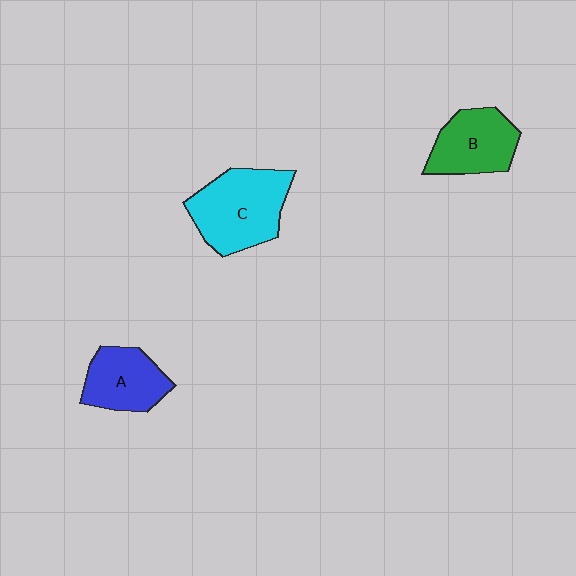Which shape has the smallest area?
Shape A (blue).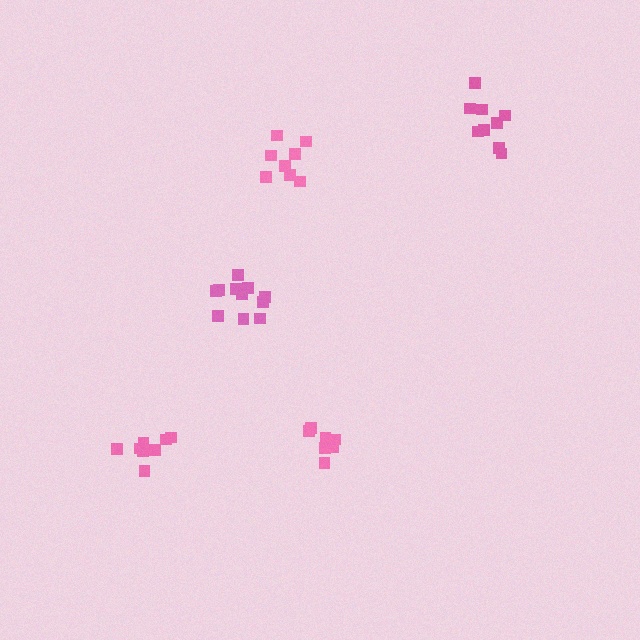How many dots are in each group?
Group 1: 7 dots, Group 2: 11 dots, Group 3: 9 dots, Group 4: 9 dots, Group 5: 8 dots (44 total).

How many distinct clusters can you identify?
There are 5 distinct clusters.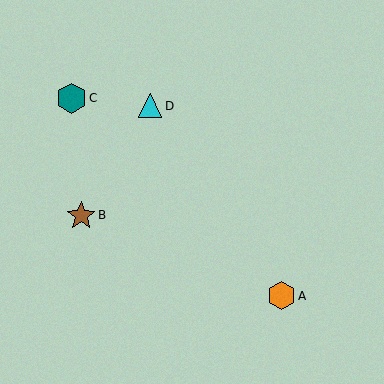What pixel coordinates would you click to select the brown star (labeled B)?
Click at (81, 215) to select the brown star B.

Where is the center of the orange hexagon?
The center of the orange hexagon is at (281, 296).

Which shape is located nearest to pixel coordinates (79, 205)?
The brown star (labeled B) at (81, 215) is nearest to that location.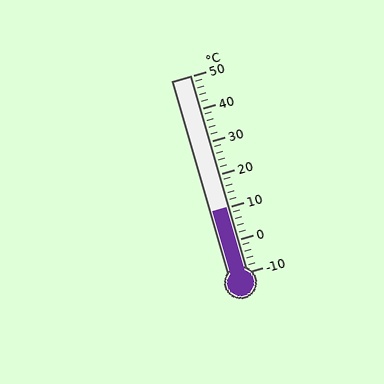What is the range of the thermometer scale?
The thermometer scale ranges from -10°C to 50°C.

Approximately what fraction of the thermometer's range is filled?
The thermometer is filled to approximately 35% of its range.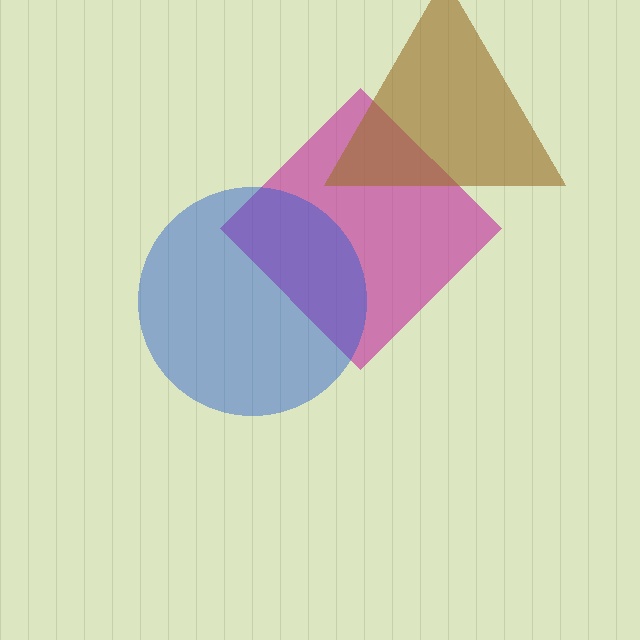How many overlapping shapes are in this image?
There are 3 overlapping shapes in the image.